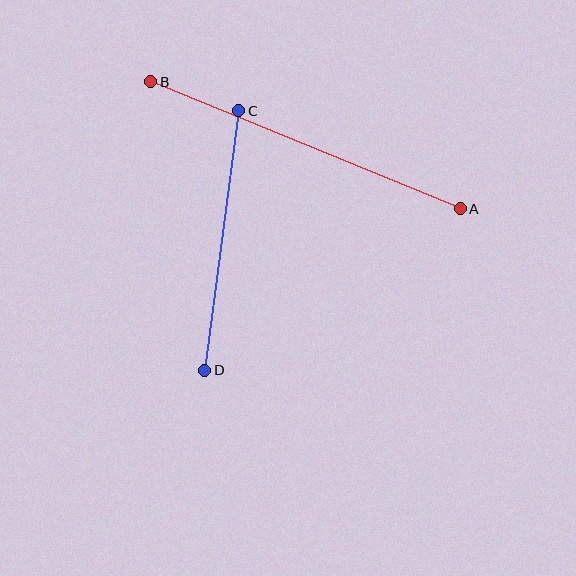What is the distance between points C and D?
The distance is approximately 262 pixels.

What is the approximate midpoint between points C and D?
The midpoint is at approximately (222, 241) pixels.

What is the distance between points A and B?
The distance is approximately 335 pixels.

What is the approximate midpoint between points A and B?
The midpoint is at approximately (306, 145) pixels.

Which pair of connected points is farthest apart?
Points A and B are farthest apart.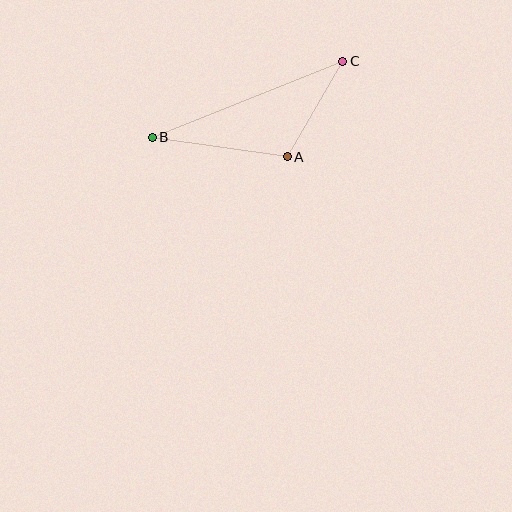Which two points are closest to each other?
Points A and C are closest to each other.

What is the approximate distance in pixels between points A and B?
The distance between A and B is approximately 136 pixels.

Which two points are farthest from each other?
Points B and C are farthest from each other.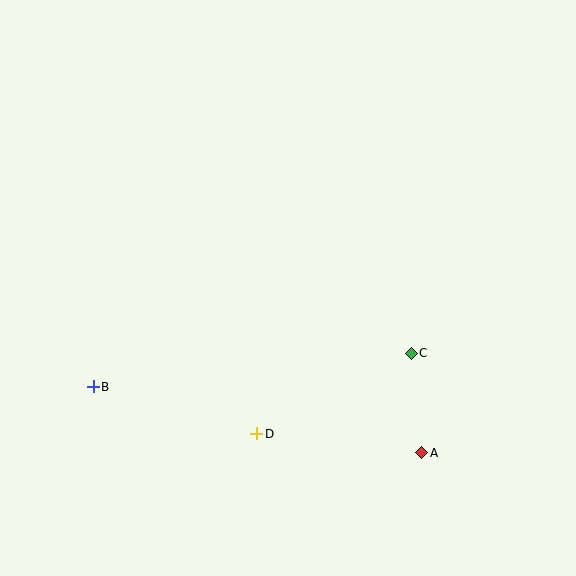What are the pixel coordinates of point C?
Point C is at (411, 353).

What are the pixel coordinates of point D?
Point D is at (257, 434).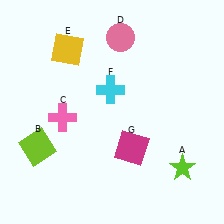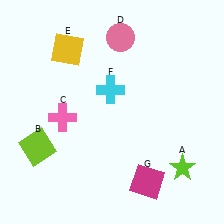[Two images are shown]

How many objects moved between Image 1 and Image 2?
1 object moved between the two images.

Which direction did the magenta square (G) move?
The magenta square (G) moved down.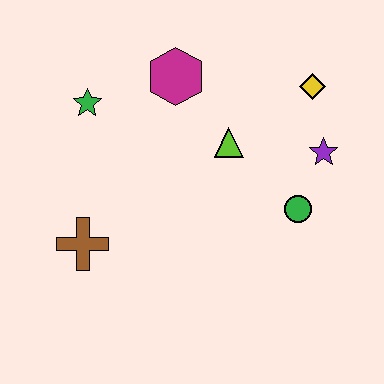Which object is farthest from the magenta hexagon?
The brown cross is farthest from the magenta hexagon.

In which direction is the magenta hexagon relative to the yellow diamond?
The magenta hexagon is to the left of the yellow diamond.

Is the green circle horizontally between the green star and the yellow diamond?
Yes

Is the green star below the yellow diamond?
Yes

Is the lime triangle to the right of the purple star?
No